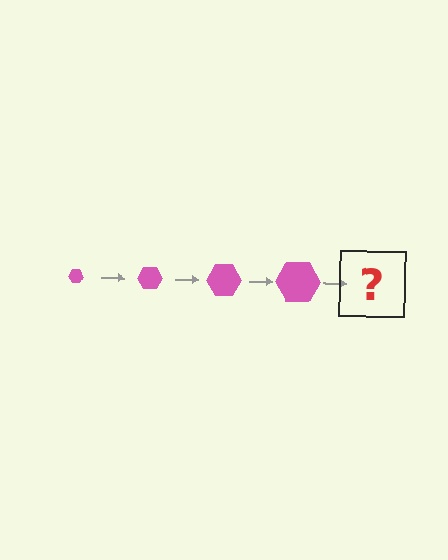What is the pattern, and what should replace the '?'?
The pattern is that the hexagon gets progressively larger each step. The '?' should be a pink hexagon, larger than the previous one.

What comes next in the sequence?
The next element should be a pink hexagon, larger than the previous one.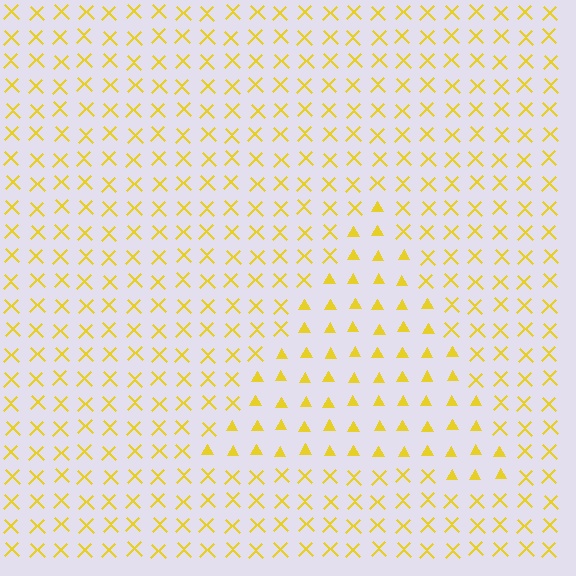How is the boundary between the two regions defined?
The boundary is defined by a change in element shape: triangles inside vs. X marks outside. All elements share the same color and spacing.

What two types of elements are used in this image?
The image uses triangles inside the triangle region and X marks outside it.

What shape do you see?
I see a triangle.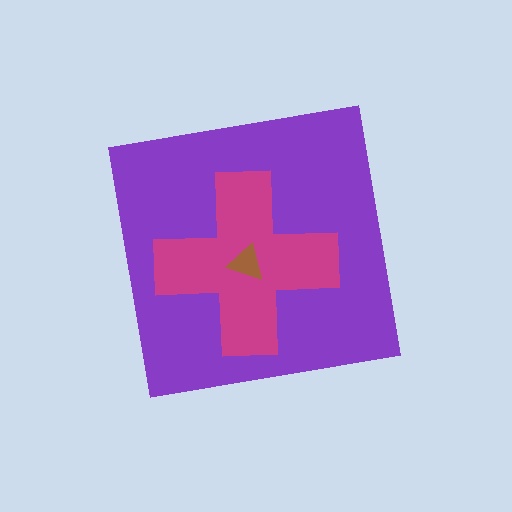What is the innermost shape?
The brown triangle.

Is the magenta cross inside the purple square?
Yes.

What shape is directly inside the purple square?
The magenta cross.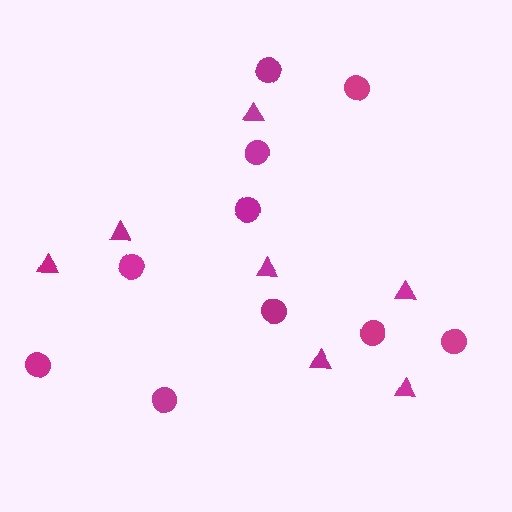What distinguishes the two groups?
There are 2 groups: one group of triangles (7) and one group of circles (10).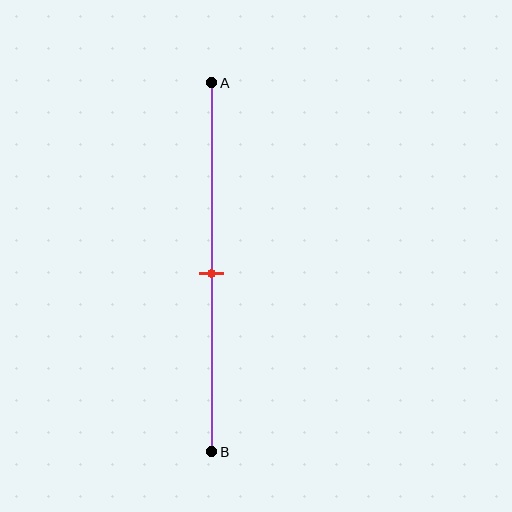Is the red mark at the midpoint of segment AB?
Yes, the mark is approximately at the midpoint.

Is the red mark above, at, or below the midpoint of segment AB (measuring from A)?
The red mark is approximately at the midpoint of segment AB.